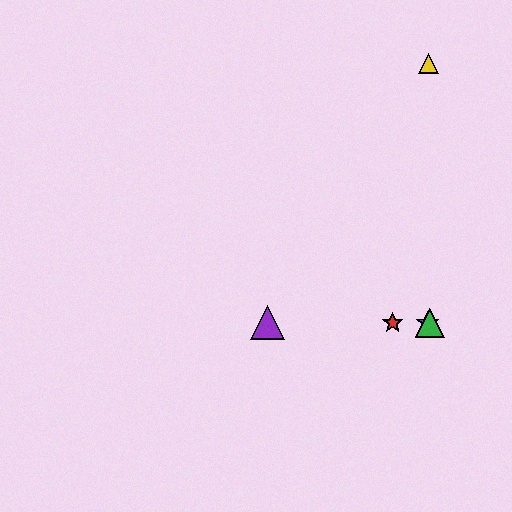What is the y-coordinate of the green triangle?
The green triangle is at y≈323.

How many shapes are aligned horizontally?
4 shapes (the red star, the blue star, the green triangle, the purple triangle) are aligned horizontally.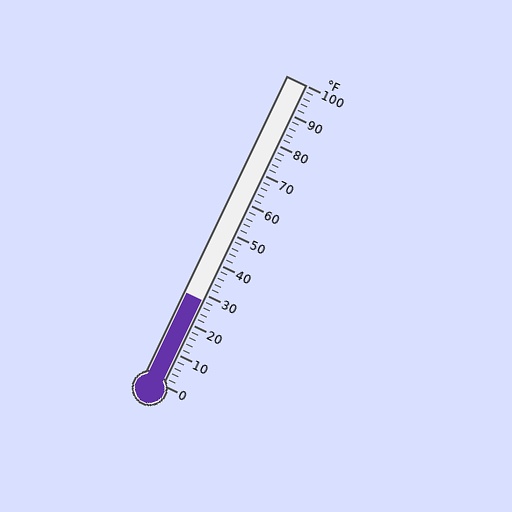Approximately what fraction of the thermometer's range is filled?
The thermometer is filled to approximately 30% of its range.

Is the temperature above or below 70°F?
The temperature is below 70°F.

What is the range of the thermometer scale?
The thermometer scale ranges from 0°F to 100°F.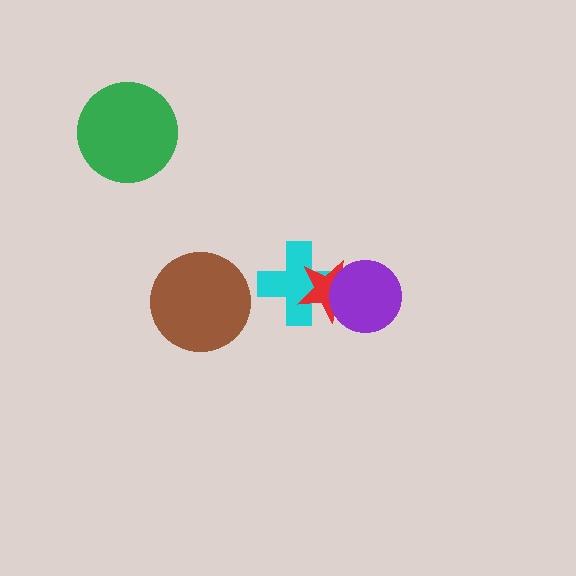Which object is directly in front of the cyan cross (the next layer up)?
The red star is directly in front of the cyan cross.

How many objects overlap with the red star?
2 objects overlap with the red star.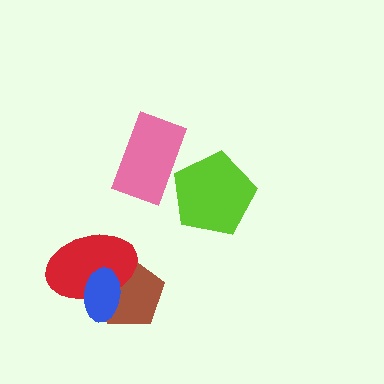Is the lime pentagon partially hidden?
No, no other shape covers it.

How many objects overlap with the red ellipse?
2 objects overlap with the red ellipse.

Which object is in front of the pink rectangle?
The lime pentagon is in front of the pink rectangle.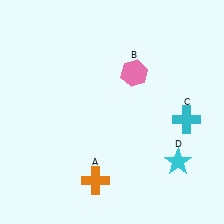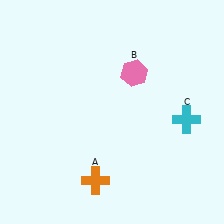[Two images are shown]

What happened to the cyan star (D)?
The cyan star (D) was removed in Image 2. It was in the bottom-right area of Image 1.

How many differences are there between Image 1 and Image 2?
There is 1 difference between the two images.